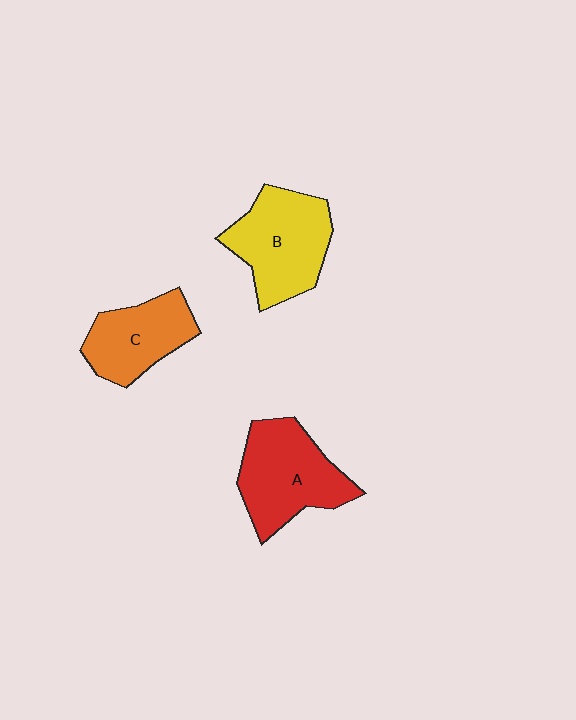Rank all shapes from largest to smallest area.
From largest to smallest: A (red), B (yellow), C (orange).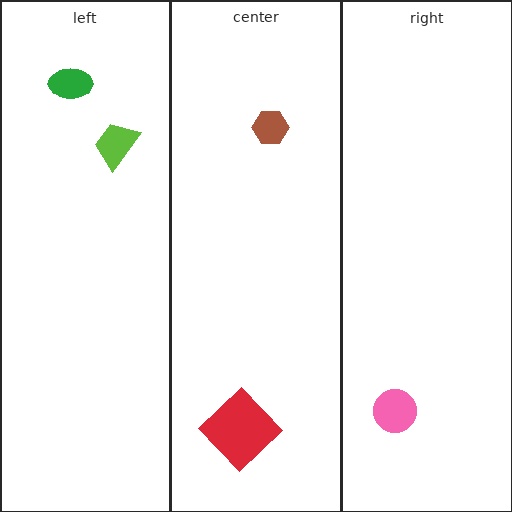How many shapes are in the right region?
1.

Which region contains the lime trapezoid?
The left region.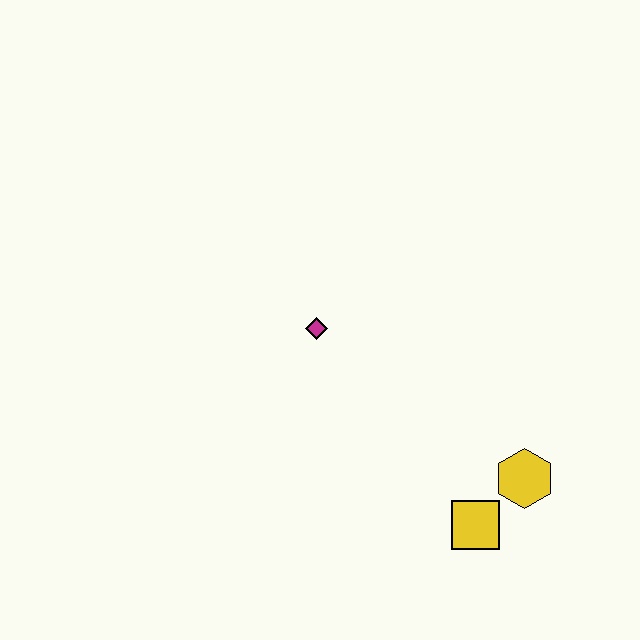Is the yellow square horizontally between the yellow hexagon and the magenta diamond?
Yes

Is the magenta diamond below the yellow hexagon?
No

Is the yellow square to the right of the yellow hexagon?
No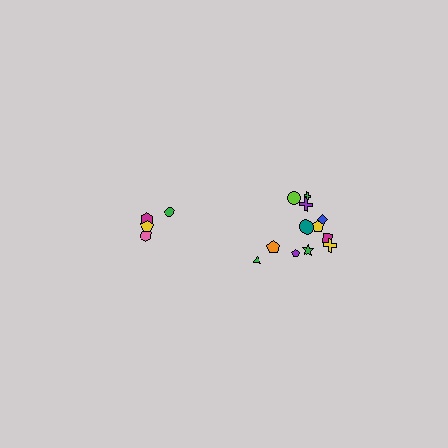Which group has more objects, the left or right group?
The right group.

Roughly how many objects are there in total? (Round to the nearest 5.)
Roughly 15 objects in total.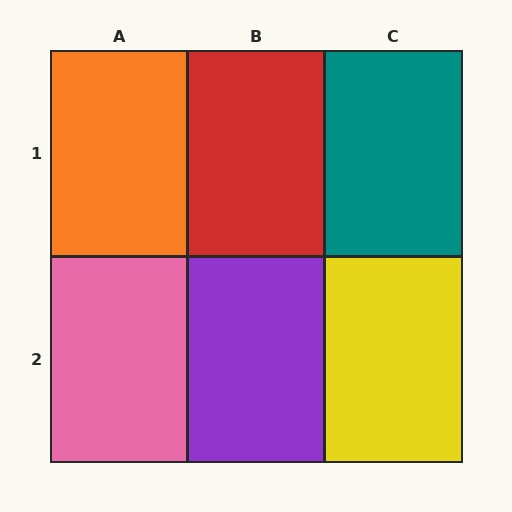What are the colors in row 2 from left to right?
Pink, purple, yellow.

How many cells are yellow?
1 cell is yellow.